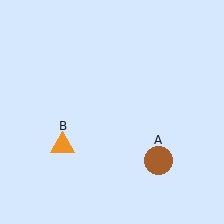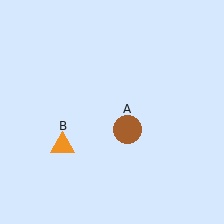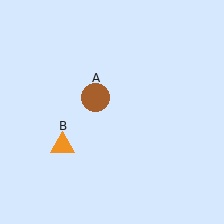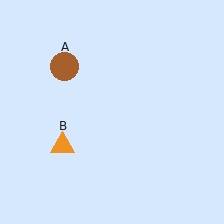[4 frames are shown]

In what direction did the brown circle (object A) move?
The brown circle (object A) moved up and to the left.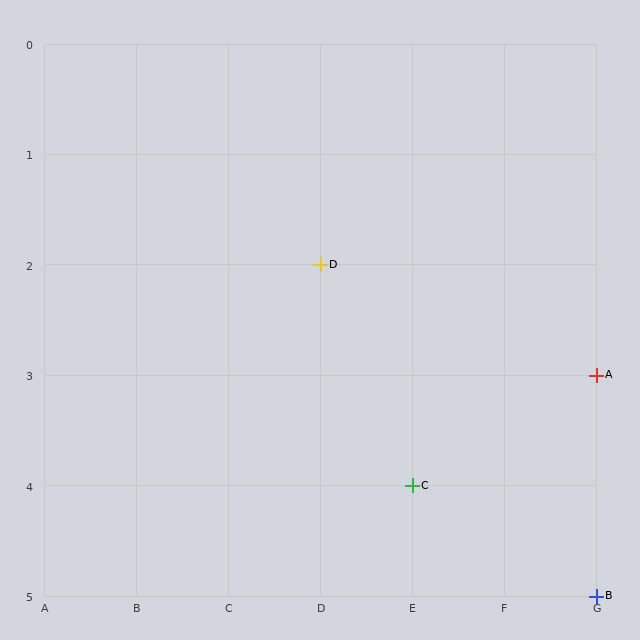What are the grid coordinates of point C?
Point C is at grid coordinates (E, 4).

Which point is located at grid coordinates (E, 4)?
Point C is at (E, 4).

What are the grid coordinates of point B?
Point B is at grid coordinates (G, 5).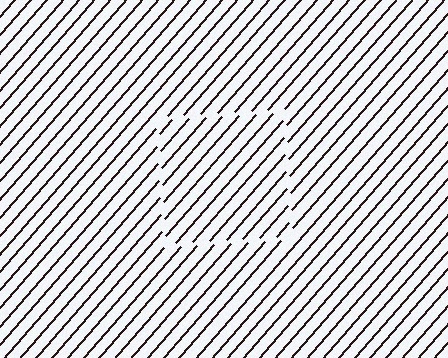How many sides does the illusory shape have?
4 sides — the line-ends trace a square.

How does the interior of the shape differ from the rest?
The interior of the shape contains the same grating, shifted by half a period — the contour is defined by the phase discontinuity where line-ends from the inner and outer gratings abut.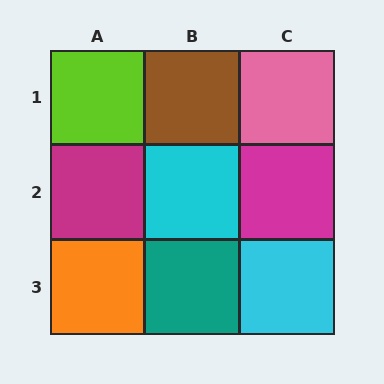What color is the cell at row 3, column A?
Orange.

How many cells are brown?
1 cell is brown.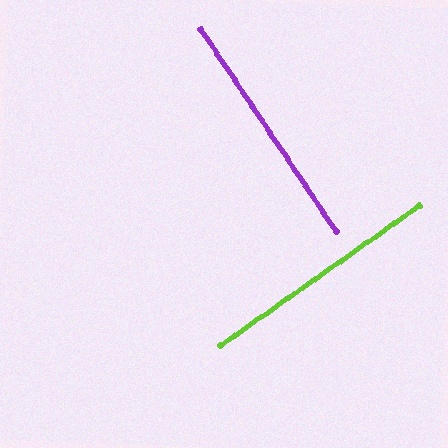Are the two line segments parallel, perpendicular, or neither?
Perpendicular — they meet at approximately 89°.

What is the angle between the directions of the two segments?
Approximately 89 degrees.